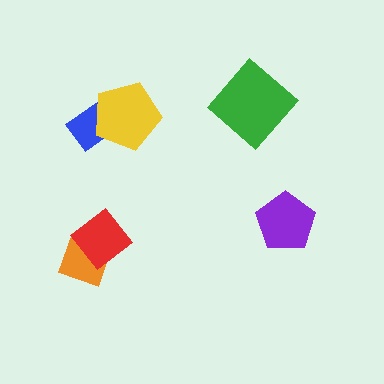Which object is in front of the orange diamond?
The red diamond is in front of the orange diamond.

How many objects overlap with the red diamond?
1 object overlaps with the red diamond.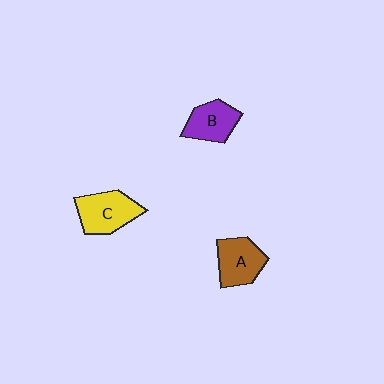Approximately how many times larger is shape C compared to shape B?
Approximately 1.2 times.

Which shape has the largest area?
Shape C (yellow).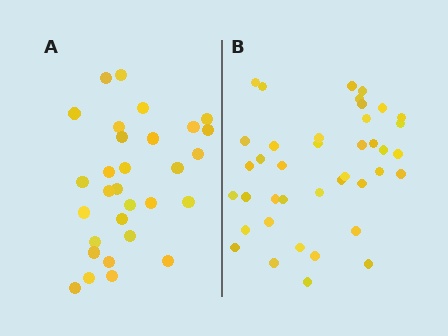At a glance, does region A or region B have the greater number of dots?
Region B (the right region) has more dots.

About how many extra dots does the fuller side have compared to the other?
Region B has roughly 10 or so more dots than region A.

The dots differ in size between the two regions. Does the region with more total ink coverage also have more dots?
No. Region A has more total ink coverage because its dots are larger, but region B actually contains more individual dots. Total area can be misleading — the number of items is what matters here.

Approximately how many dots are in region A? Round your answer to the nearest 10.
About 30 dots.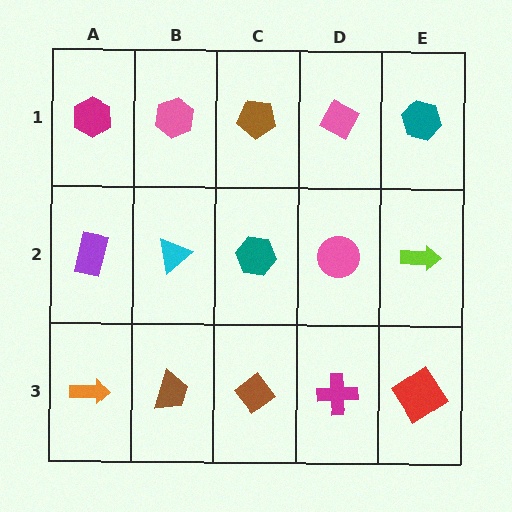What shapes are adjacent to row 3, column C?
A teal hexagon (row 2, column C), a brown trapezoid (row 3, column B), a magenta cross (row 3, column D).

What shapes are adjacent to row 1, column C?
A teal hexagon (row 2, column C), a pink hexagon (row 1, column B), a pink diamond (row 1, column D).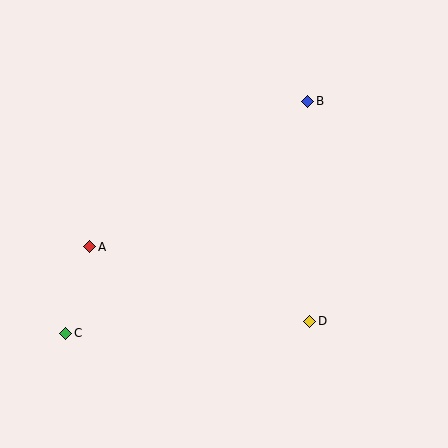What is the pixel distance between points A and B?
The distance between A and B is 262 pixels.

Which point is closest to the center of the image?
Point D at (310, 321) is closest to the center.